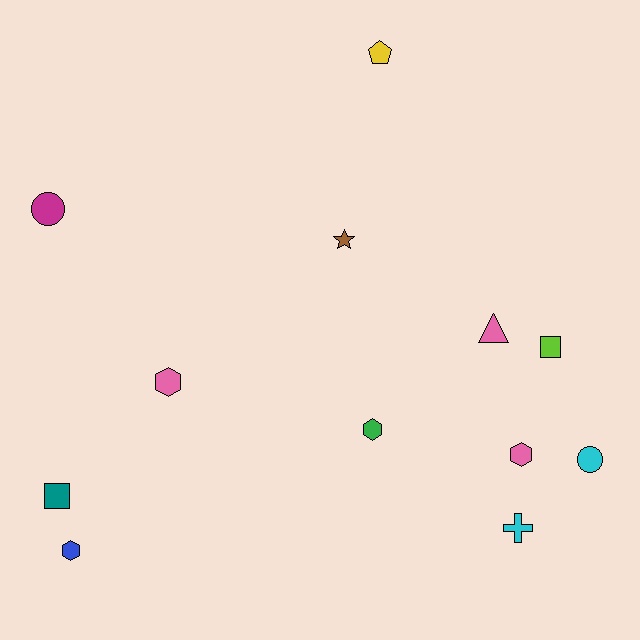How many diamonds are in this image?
There are no diamonds.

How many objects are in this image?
There are 12 objects.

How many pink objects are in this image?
There are 3 pink objects.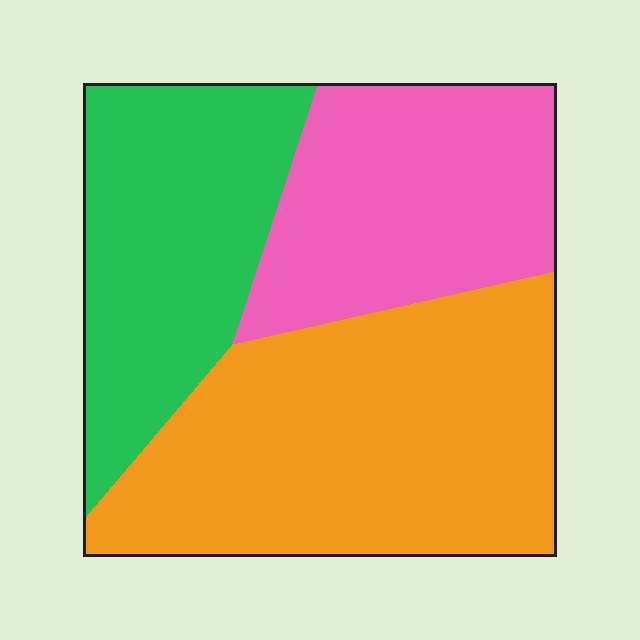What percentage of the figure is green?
Green covers roughly 30% of the figure.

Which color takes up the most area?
Orange, at roughly 45%.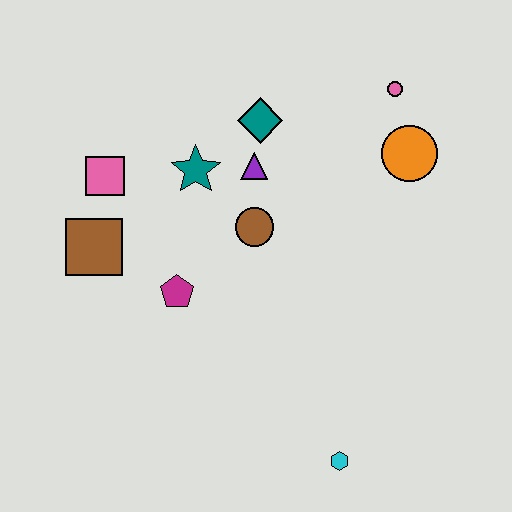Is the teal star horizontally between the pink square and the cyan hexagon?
Yes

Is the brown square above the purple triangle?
No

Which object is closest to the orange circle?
The pink circle is closest to the orange circle.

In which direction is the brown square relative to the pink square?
The brown square is below the pink square.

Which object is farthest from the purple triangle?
The cyan hexagon is farthest from the purple triangle.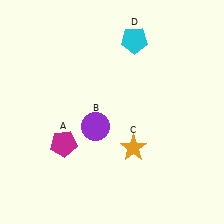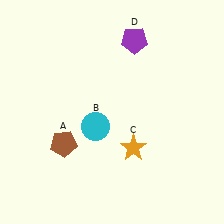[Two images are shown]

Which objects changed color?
A changed from magenta to brown. B changed from purple to cyan. D changed from cyan to purple.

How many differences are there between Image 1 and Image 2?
There are 3 differences between the two images.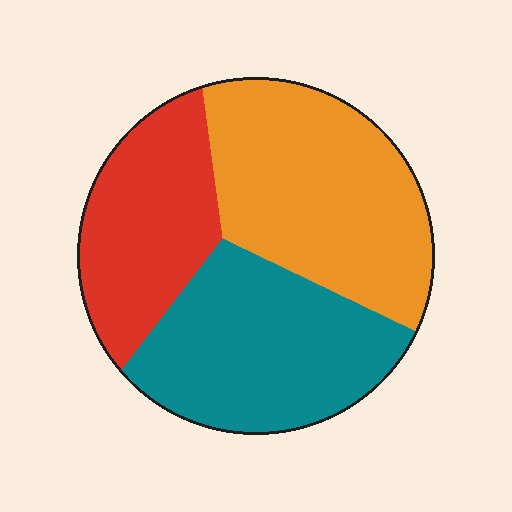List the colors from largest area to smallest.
From largest to smallest: orange, teal, red.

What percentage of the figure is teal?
Teal takes up about one third (1/3) of the figure.